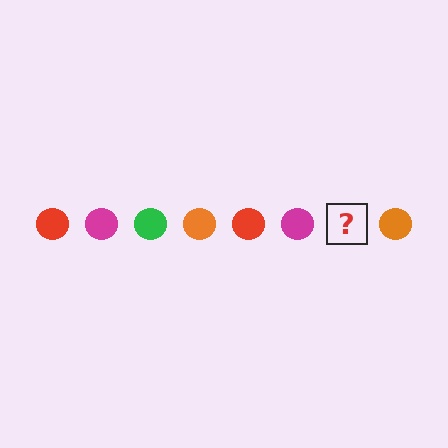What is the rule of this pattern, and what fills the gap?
The rule is that the pattern cycles through red, magenta, green, orange circles. The gap should be filled with a green circle.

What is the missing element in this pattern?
The missing element is a green circle.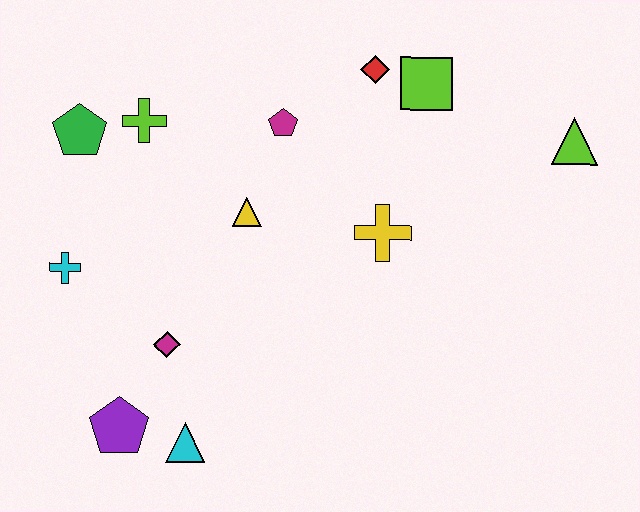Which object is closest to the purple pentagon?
The cyan triangle is closest to the purple pentagon.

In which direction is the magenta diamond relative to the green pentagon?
The magenta diamond is below the green pentagon.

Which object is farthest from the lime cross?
The lime triangle is farthest from the lime cross.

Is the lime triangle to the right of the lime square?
Yes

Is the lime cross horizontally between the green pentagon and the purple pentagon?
No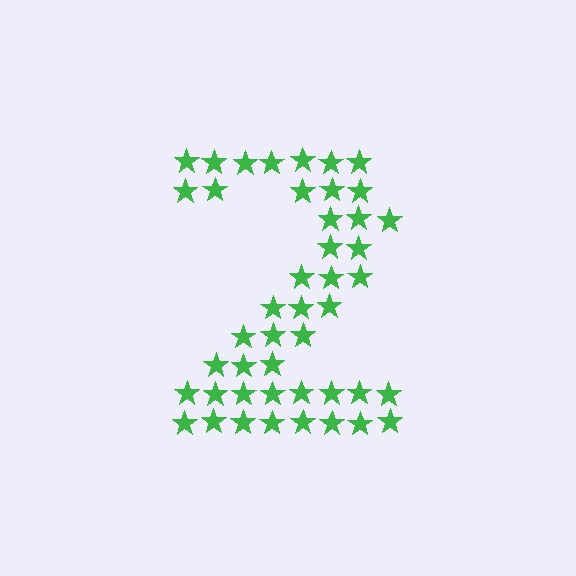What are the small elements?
The small elements are stars.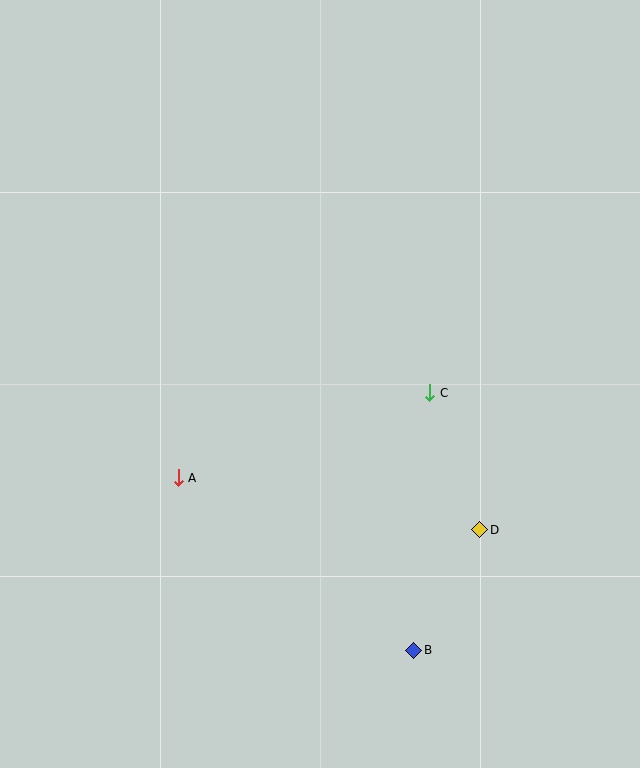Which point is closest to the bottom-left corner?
Point A is closest to the bottom-left corner.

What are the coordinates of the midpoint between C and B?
The midpoint between C and B is at (422, 521).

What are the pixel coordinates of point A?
Point A is at (178, 478).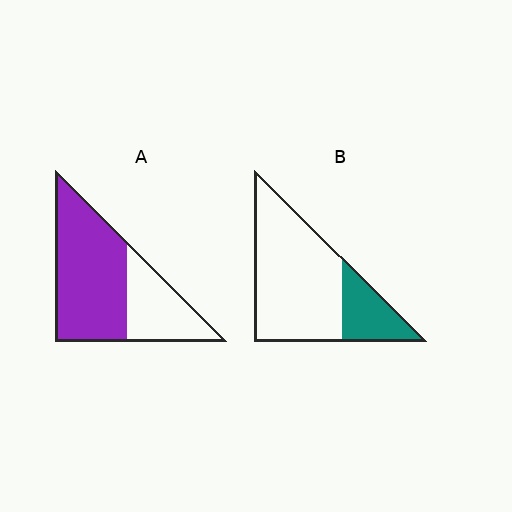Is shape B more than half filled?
No.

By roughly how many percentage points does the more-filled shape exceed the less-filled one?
By roughly 40 percentage points (A over B).